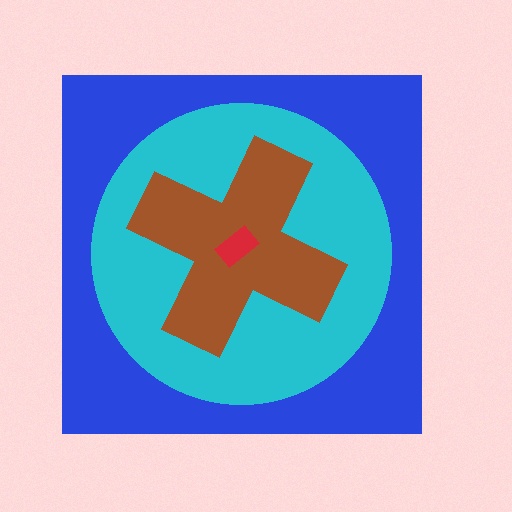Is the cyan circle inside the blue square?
Yes.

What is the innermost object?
The red rectangle.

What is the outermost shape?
The blue square.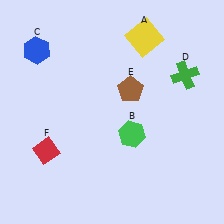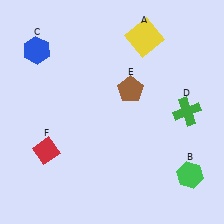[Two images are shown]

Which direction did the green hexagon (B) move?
The green hexagon (B) moved right.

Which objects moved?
The objects that moved are: the green hexagon (B), the green cross (D).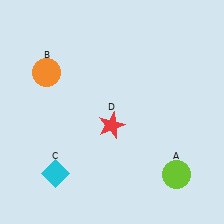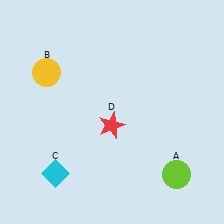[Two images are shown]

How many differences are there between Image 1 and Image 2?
There is 1 difference between the two images.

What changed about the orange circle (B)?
In Image 1, B is orange. In Image 2, it changed to yellow.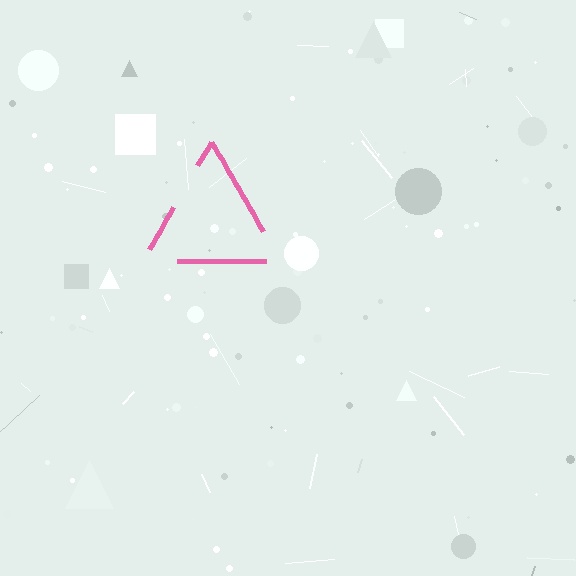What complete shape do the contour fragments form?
The contour fragments form a triangle.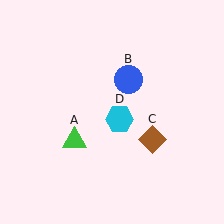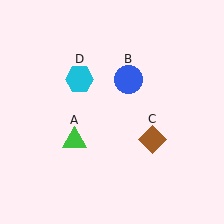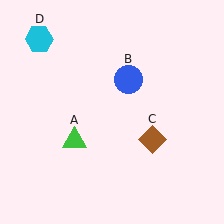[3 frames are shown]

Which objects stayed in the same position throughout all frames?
Green triangle (object A) and blue circle (object B) and brown diamond (object C) remained stationary.